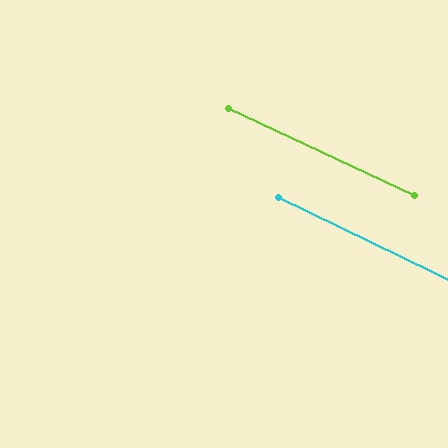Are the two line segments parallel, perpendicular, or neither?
Parallel — their directions differ by only 0.9°.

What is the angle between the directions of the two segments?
Approximately 1 degree.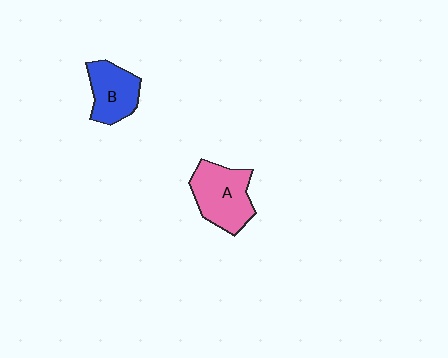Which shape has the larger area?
Shape A (pink).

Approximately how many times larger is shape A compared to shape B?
Approximately 1.3 times.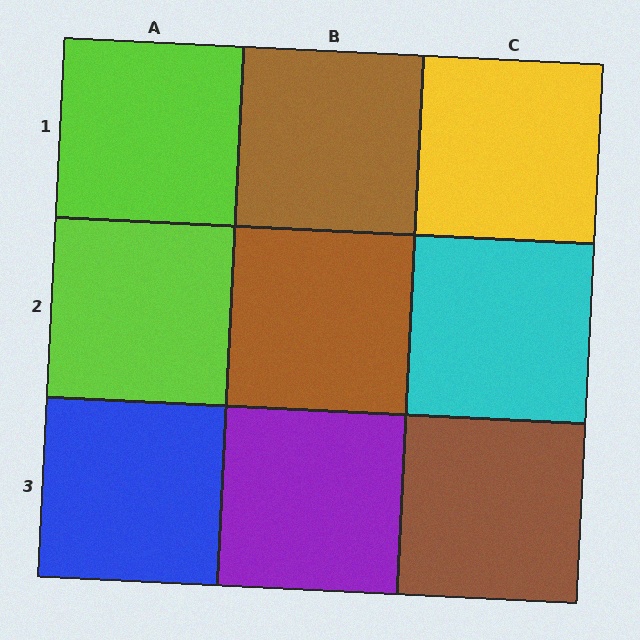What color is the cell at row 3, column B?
Purple.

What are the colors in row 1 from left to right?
Lime, brown, yellow.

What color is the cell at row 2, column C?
Cyan.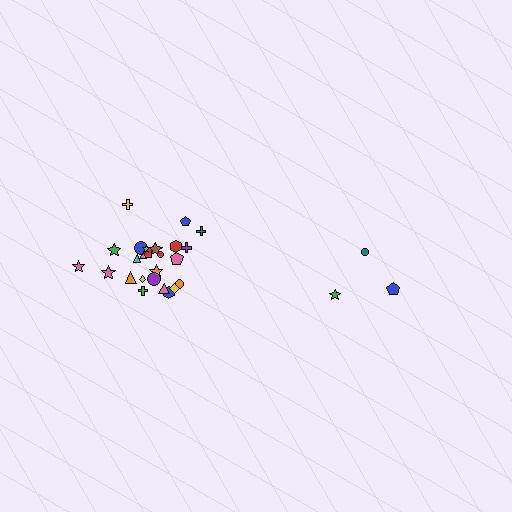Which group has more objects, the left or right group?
The left group.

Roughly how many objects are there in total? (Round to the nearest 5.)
Roughly 30 objects in total.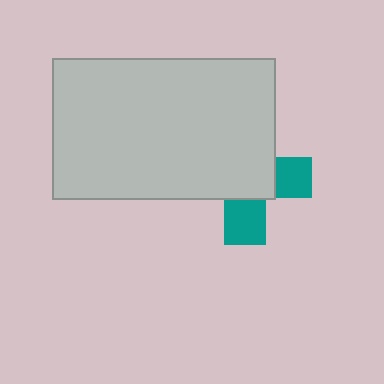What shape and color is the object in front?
The object in front is a light gray rectangle.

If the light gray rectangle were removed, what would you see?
You would see the complete teal cross.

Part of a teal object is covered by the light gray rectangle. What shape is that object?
It is a cross.